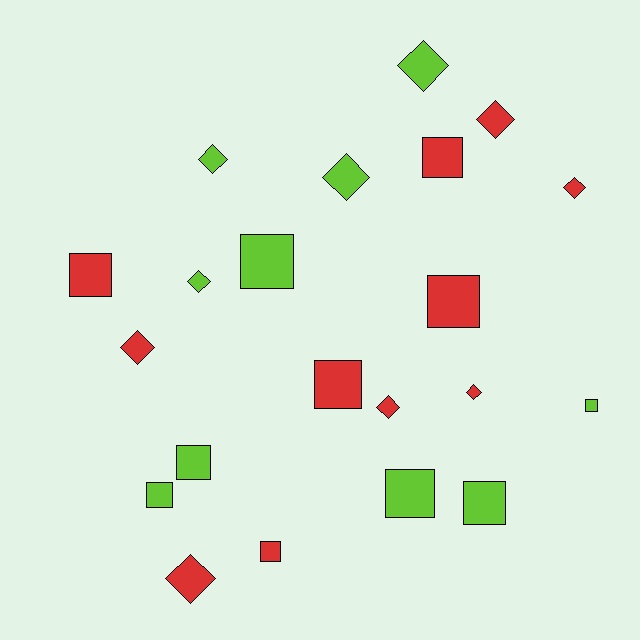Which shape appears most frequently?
Square, with 11 objects.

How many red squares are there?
There are 5 red squares.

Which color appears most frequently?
Red, with 11 objects.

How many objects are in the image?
There are 21 objects.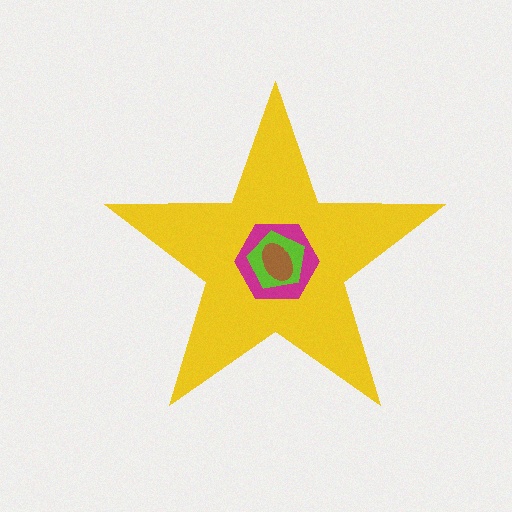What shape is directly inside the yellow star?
The magenta hexagon.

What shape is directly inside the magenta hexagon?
The lime pentagon.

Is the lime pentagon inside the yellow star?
Yes.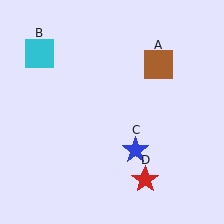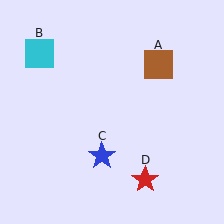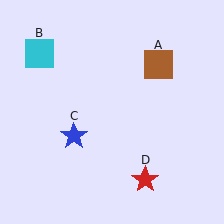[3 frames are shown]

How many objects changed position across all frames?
1 object changed position: blue star (object C).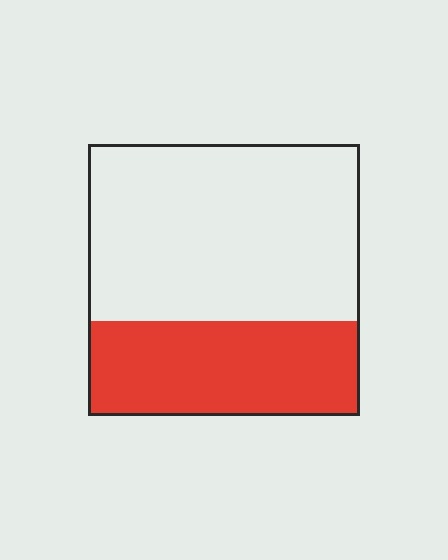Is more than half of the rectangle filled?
No.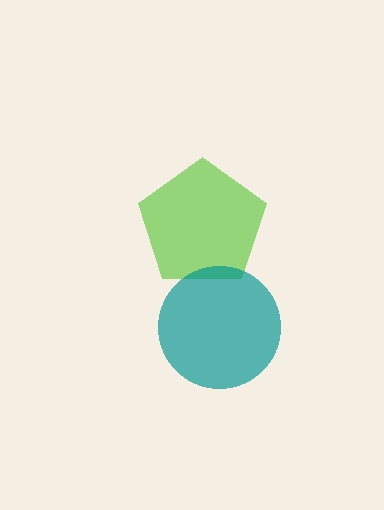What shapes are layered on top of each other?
The layered shapes are: a lime pentagon, a teal circle.